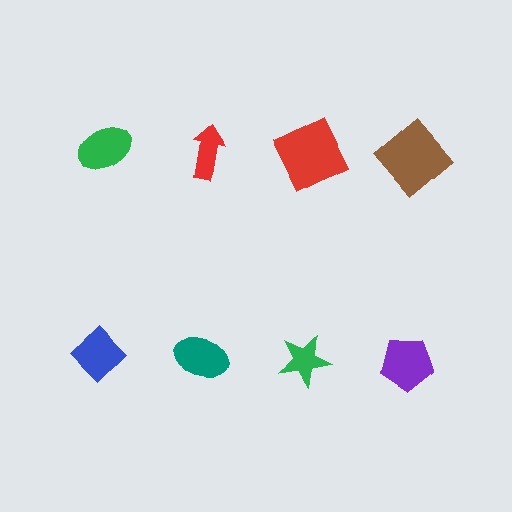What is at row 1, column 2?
A red arrow.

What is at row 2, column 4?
A purple pentagon.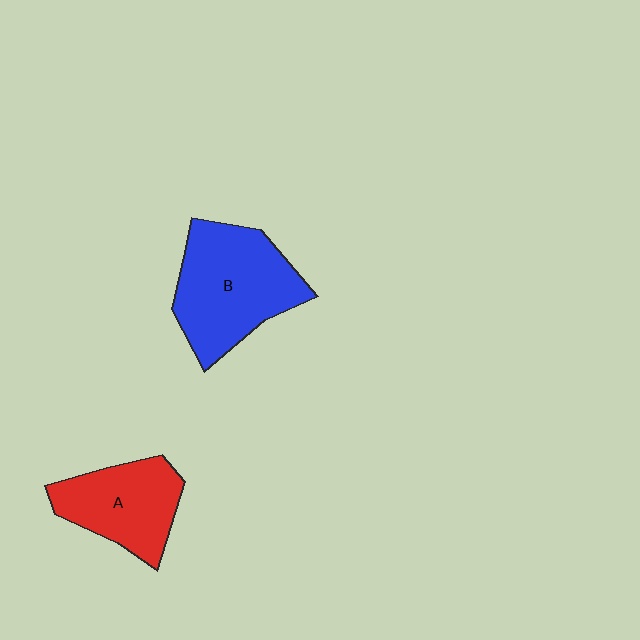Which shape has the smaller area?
Shape A (red).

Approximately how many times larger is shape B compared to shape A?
Approximately 1.4 times.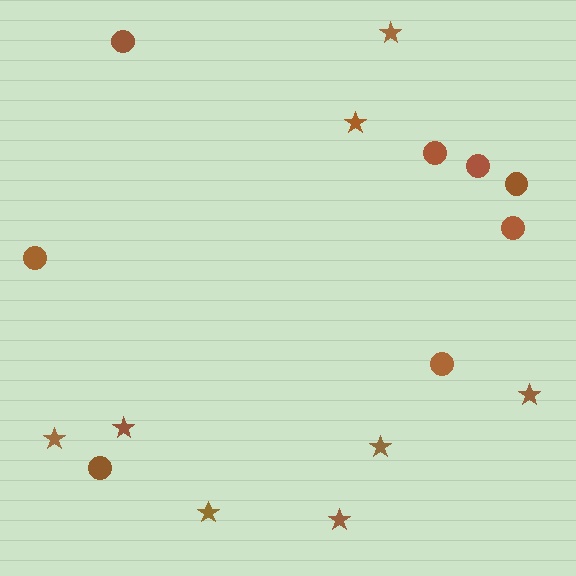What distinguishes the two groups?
There are 2 groups: one group of stars (8) and one group of circles (8).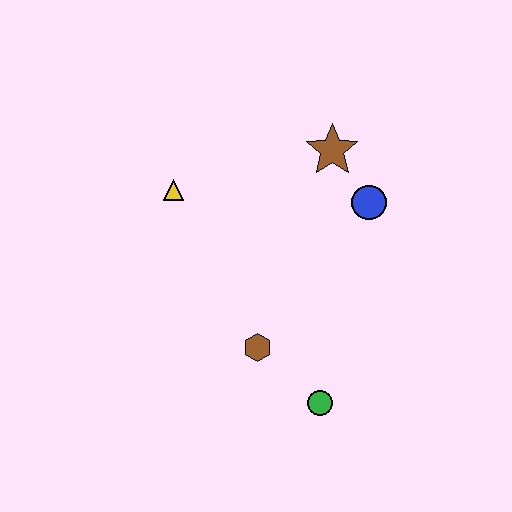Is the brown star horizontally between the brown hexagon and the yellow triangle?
No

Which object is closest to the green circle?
The brown hexagon is closest to the green circle.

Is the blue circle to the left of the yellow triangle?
No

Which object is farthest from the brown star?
The green circle is farthest from the brown star.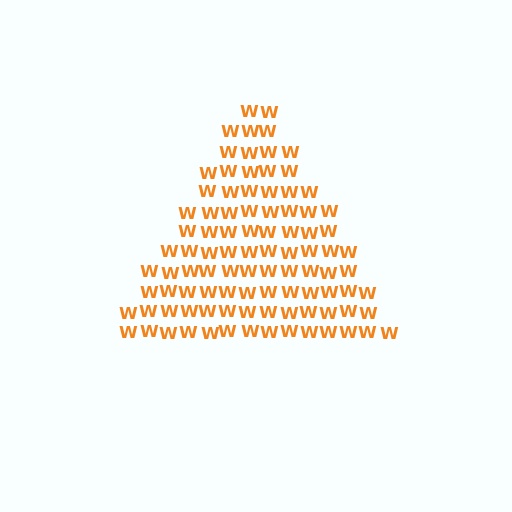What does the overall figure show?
The overall figure shows a triangle.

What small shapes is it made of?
It is made of small letter W's.